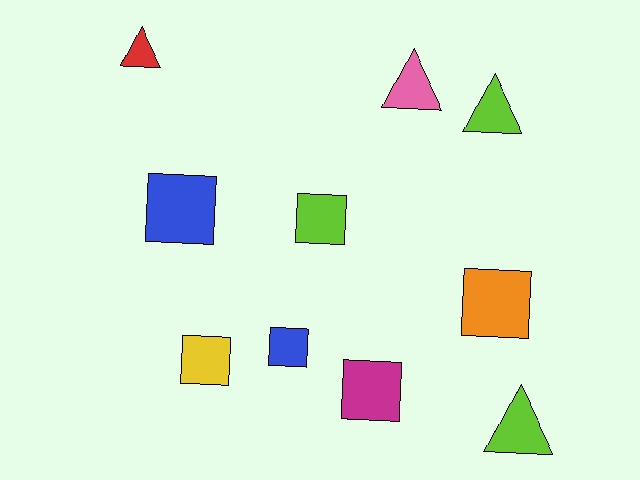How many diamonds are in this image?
There are no diamonds.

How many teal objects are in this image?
There are no teal objects.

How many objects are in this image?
There are 10 objects.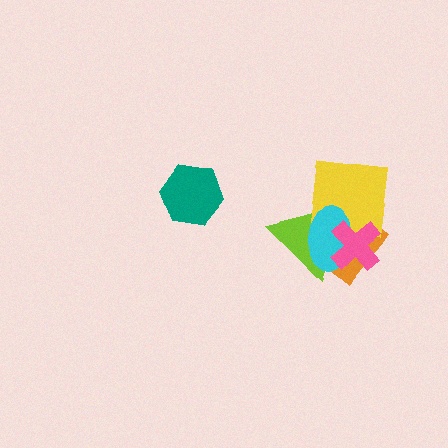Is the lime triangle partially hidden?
Yes, it is partially covered by another shape.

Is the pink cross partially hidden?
No, no other shape covers it.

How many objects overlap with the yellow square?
4 objects overlap with the yellow square.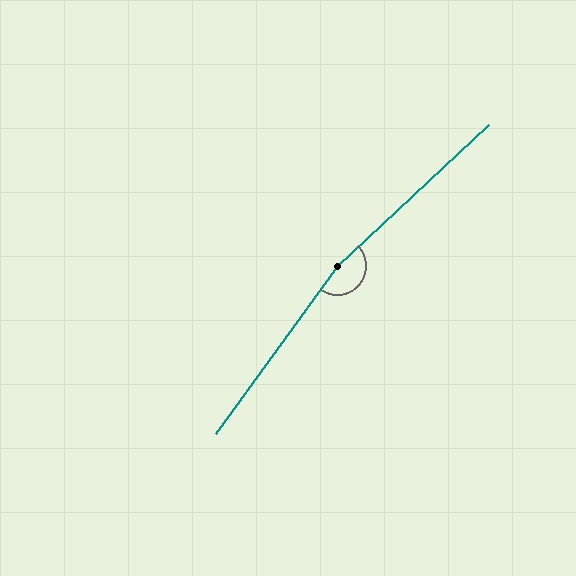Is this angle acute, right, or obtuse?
It is obtuse.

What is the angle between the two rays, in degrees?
Approximately 169 degrees.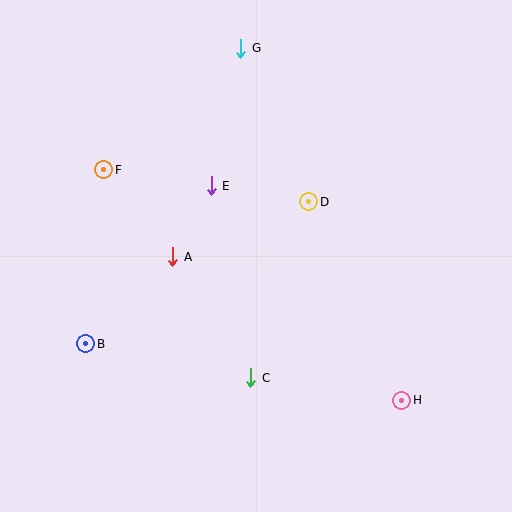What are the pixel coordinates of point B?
Point B is at (86, 344).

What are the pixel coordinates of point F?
Point F is at (104, 170).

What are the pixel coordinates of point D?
Point D is at (309, 202).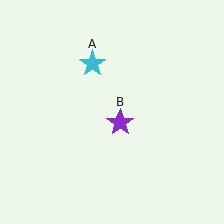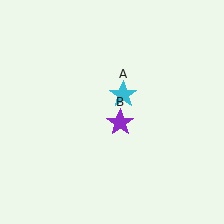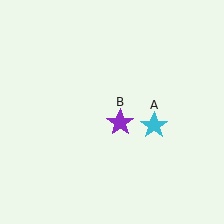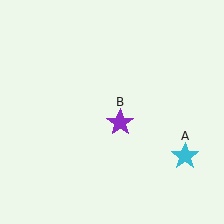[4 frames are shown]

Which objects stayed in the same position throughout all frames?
Purple star (object B) remained stationary.